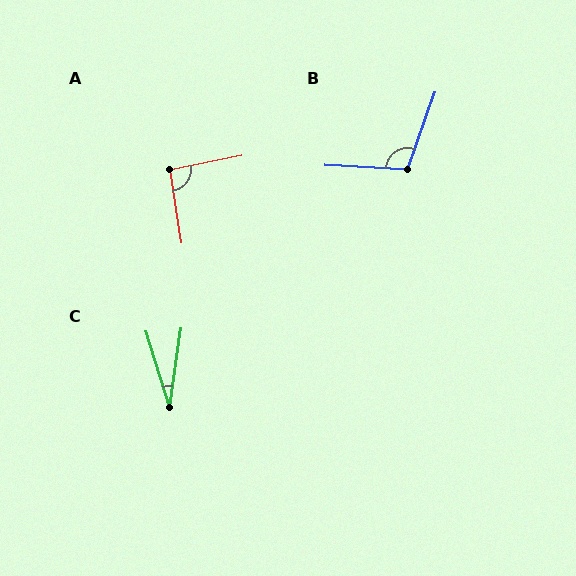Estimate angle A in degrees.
Approximately 93 degrees.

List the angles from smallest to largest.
C (25°), A (93°), B (107°).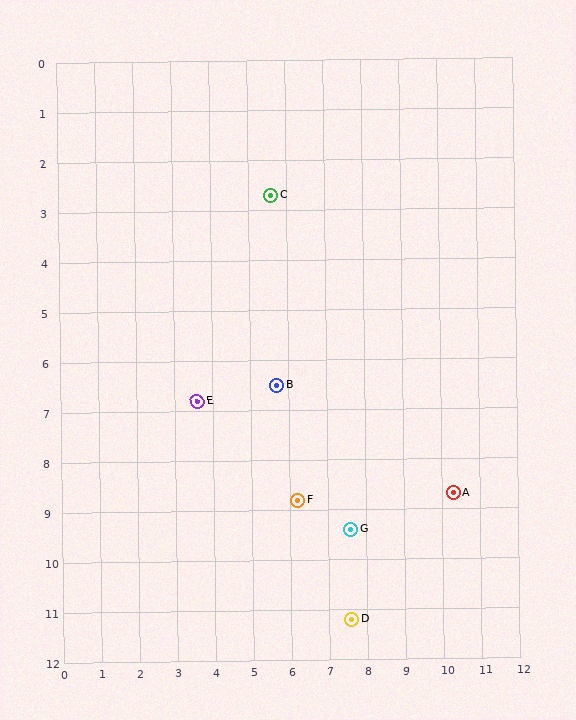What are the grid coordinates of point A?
Point A is at approximately (10.3, 8.7).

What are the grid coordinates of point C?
Point C is at approximately (5.6, 2.7).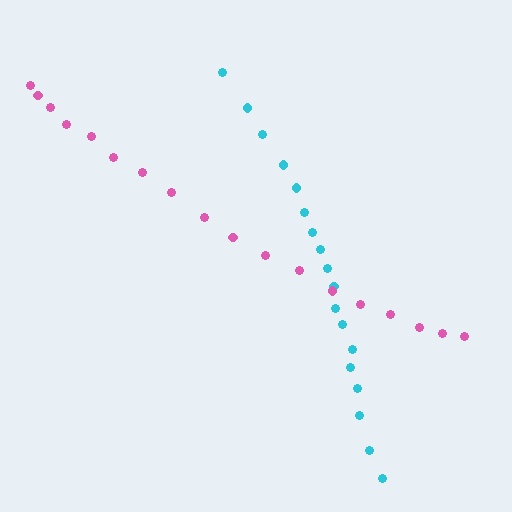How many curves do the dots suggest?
There are 2 distinct paths.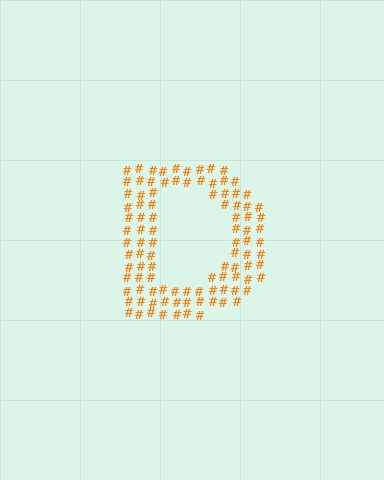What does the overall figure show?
The overall figure shows the letter D.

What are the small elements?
The small elements are hash symbols.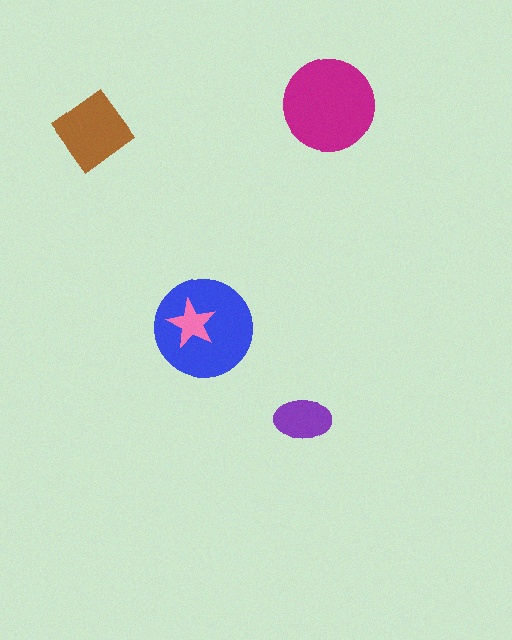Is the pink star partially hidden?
No, no other shape covers it.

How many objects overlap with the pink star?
1 object overlaps with the pink star.